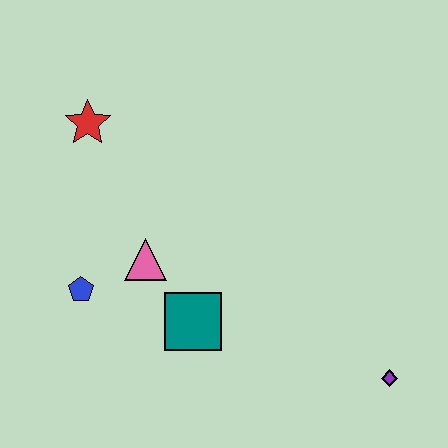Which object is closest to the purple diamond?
The teal square is closest to the purple diamond.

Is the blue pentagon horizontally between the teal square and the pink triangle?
No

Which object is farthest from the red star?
The purple diamond is farthest from the red star.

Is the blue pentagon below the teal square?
No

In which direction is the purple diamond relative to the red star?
The purple diamond is to the right of the red star.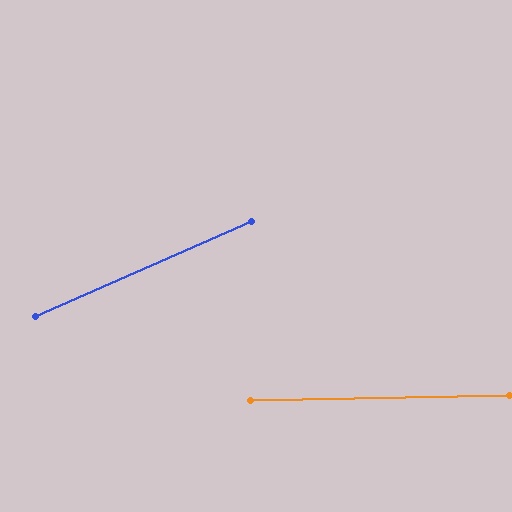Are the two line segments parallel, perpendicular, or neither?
Neither parallel nor perpendicular — they differ by about 23°.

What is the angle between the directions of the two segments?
Approximately 23 degrees.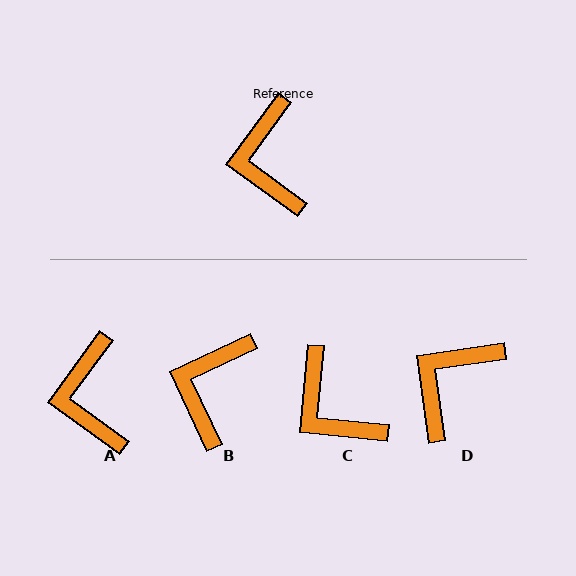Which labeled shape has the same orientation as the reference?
A.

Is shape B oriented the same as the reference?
No, it is off by about 29 degrees.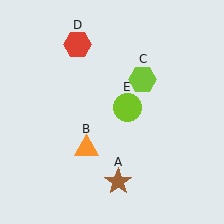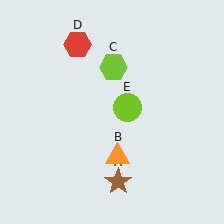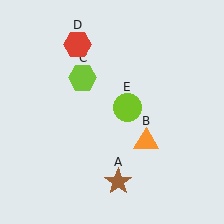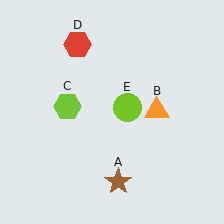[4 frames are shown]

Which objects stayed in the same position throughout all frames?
Brown star (object A) and red hexagon (object D) and lime circle (object E) remained stationary.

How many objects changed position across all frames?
2 objects changed position: orange triangle (object B), lime hexagon (object C).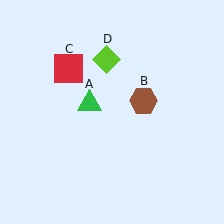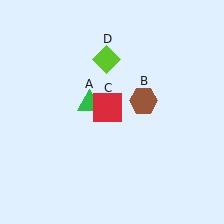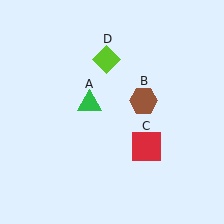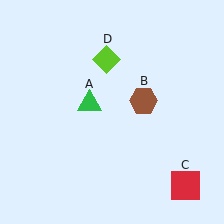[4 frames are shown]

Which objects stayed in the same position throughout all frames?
Green triangle (object A) and brown hexagon (object B) and lime diamond (object D) remained stationary.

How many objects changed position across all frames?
1 object changed position: red square (object C).